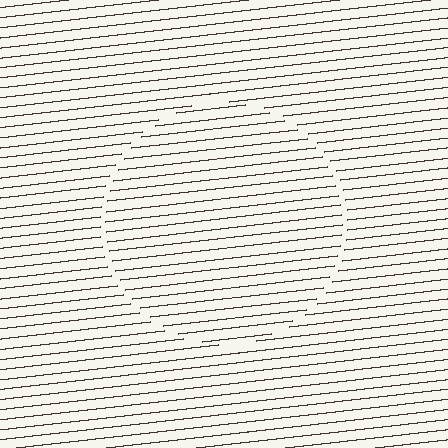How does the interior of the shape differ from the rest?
The interior of the shape contains the same grating, shifted by half a period — the contour is defined by the phase discontinuity where line-ends from the inner and outer gratings abut.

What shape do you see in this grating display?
An illusory circle. The interior of the shape contains the same grating, shifted by half a period — the contour is defined by the phase discontinuity where line-ends from the inner and outer gratings abut.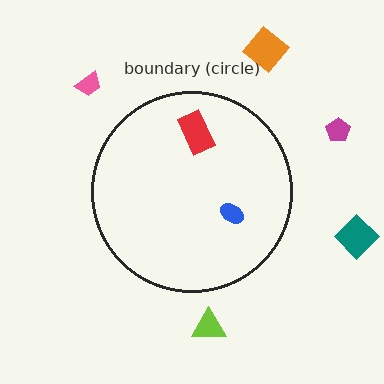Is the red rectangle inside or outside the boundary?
Inside.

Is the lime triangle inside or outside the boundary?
Outside.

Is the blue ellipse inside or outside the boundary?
Inside.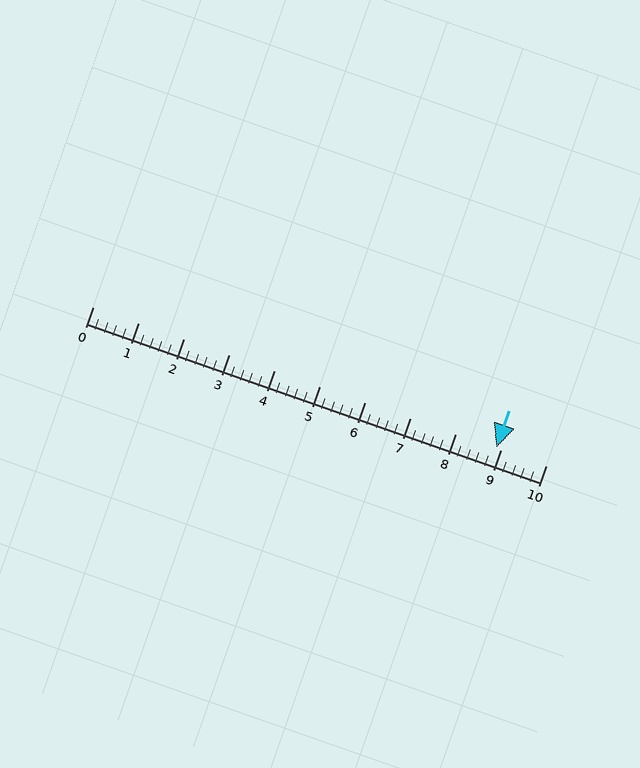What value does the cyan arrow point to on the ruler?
The cyan arrow points to approximately 8.9.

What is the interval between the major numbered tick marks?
The major tick marks are spaced 1 units apart.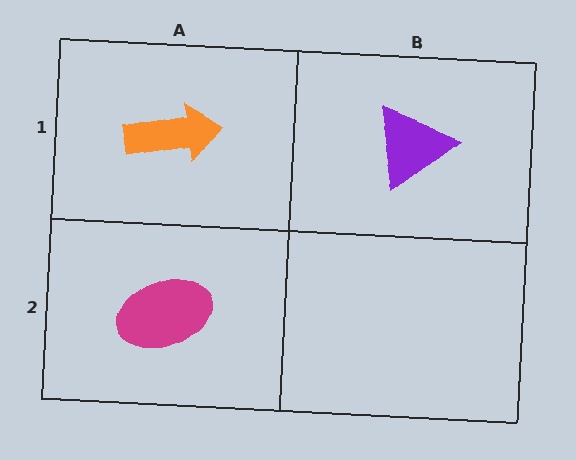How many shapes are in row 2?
1 shape.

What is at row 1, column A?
An orange arrow.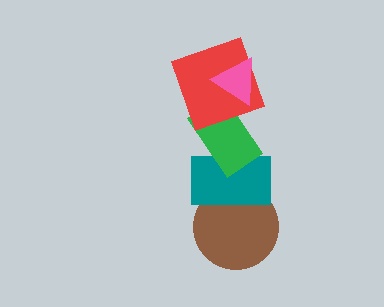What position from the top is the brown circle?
The brown circle is 5th from the top.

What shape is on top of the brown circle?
The teal rectangle is on top of the brown circle.